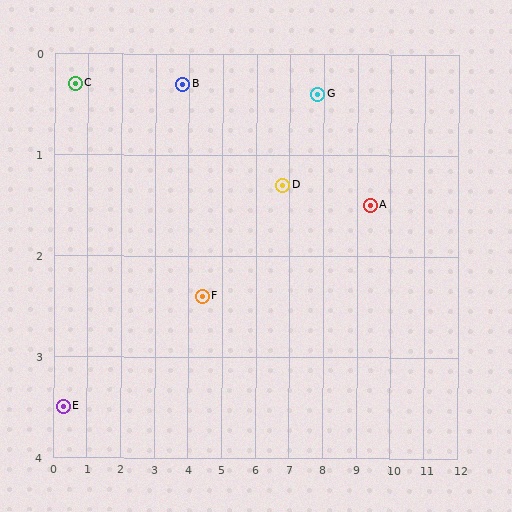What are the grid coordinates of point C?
Point C is at approximately (0.6, 0.3).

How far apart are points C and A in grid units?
Points C and A are about 8.9 grid units apart.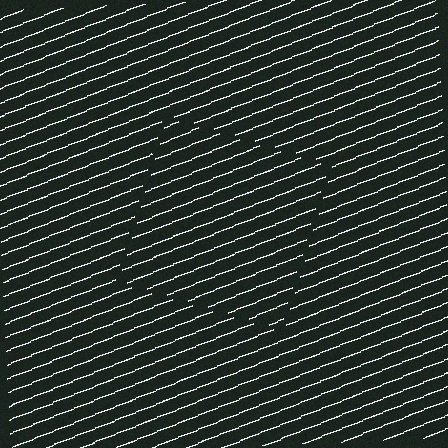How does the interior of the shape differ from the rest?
The interior of the shape contains the same grating, shifted by half a period — the contour is defined by the phase discontinuity where line-ends from the inner and outer gratings abut.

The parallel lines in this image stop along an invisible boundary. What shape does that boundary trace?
An illusory square. The interior of the shape contains the same grating, shifted by half a period — the contour is defined by the phase discontinuity where line-ends from the inner and outer gratings abut.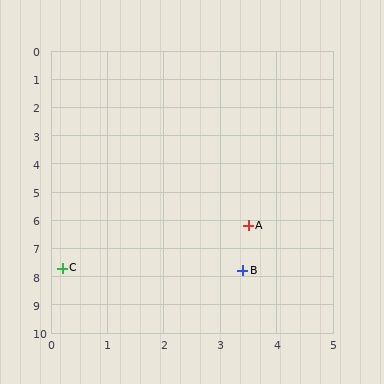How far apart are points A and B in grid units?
Points A and B are about 1.6 grid units apart.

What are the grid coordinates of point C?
Point C is at approximately (0.2, 7.7).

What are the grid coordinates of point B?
Point B is at approximately (3.4, 7.8).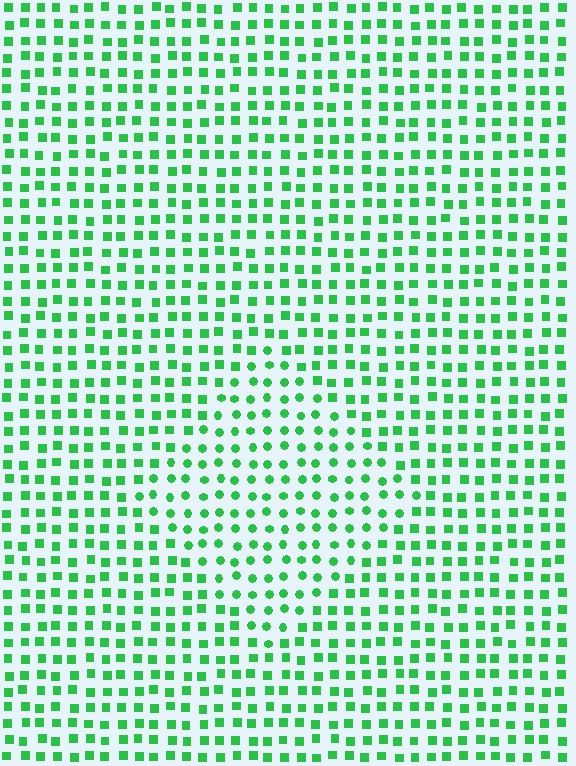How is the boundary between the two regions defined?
The boundary is defined by a change in element shape: circles inside vs. squares outside. All elements share the same color and spacing.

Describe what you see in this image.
The image is filled with small green elements arranged in a uniform grid. A diamond-shaped region contains circles, while the surrounding area contains squares. The boundary is defined purely by the change in element shape.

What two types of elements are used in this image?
The image uses circles inside the diamond region and squares outside it.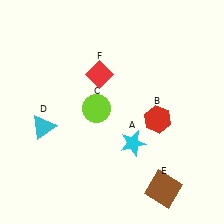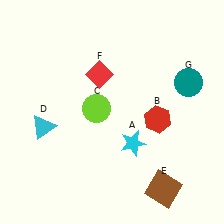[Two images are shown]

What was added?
A teal circle (G) was added in Image 2.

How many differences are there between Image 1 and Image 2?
There is 1 difference between the two images.